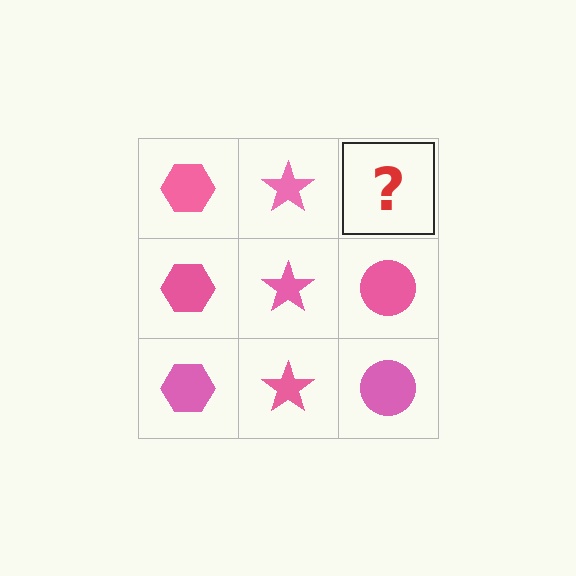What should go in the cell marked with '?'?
The missing cell should contain a pink circle.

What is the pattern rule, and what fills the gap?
The rule is that each column has a consistent shape. The gap should be filled with a pink circle.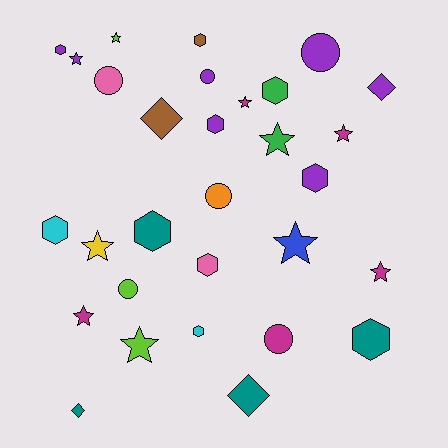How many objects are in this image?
There are 30 objects.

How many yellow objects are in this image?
There is 1 yellow object.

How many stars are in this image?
There are 10 stars.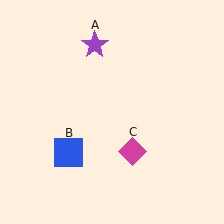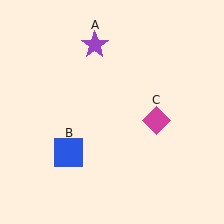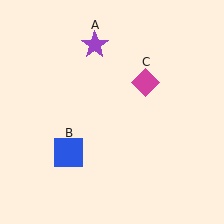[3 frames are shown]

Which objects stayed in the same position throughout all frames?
Purple star (object A) and blue square (object B) remained stationary.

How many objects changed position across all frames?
1 object changed position: magenta diamond (object C).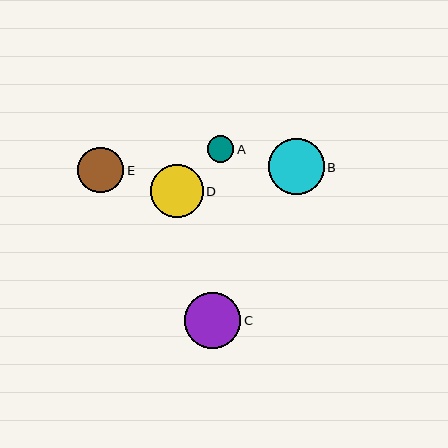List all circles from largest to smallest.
From largest to smallest: C, B, D, E, A.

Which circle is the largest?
Circle C is the largest with a size of approximately 56 pixels.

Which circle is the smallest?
Circle A is the smallest with a size of approximately 26 pixels.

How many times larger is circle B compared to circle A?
Circle B is approximately 2.1 times the size of circle A.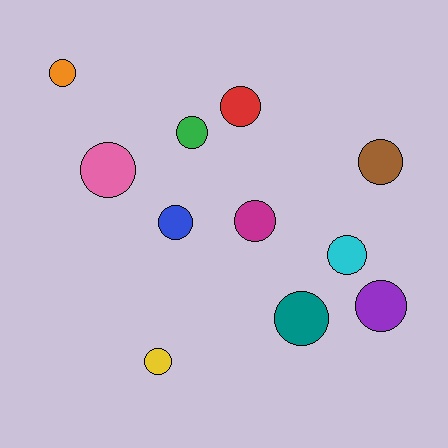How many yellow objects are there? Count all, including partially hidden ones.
There is 1 yellow object.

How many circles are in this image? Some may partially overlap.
There are 11 circles.